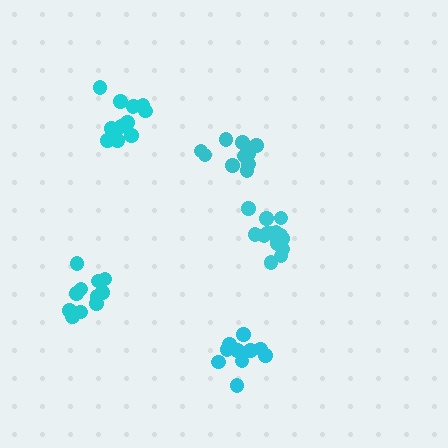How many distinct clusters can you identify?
There are 5 distinct clusters.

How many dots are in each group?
Group 1: 15 dots, Group 2: 10 dots, Group 3: 12 dots, Group 4: 15 dots, Group 5: 11 dots (63 total).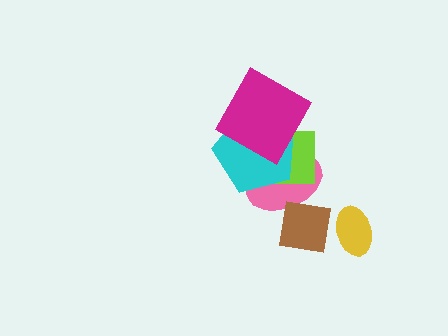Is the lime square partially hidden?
Yes, it is partially covered by another shape.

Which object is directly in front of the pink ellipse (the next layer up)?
The lime square is directly in front of the pink ellipse.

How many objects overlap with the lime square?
3 objects overlap with the lime square.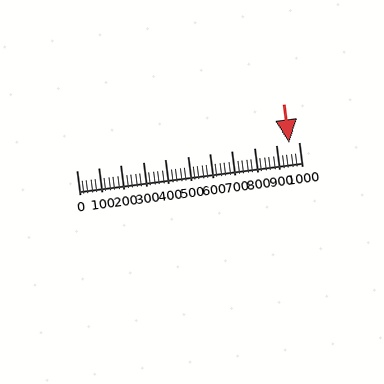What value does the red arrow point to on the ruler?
The red arrow points to approximately 956.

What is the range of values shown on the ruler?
The ruler shows values from 0 to 1000.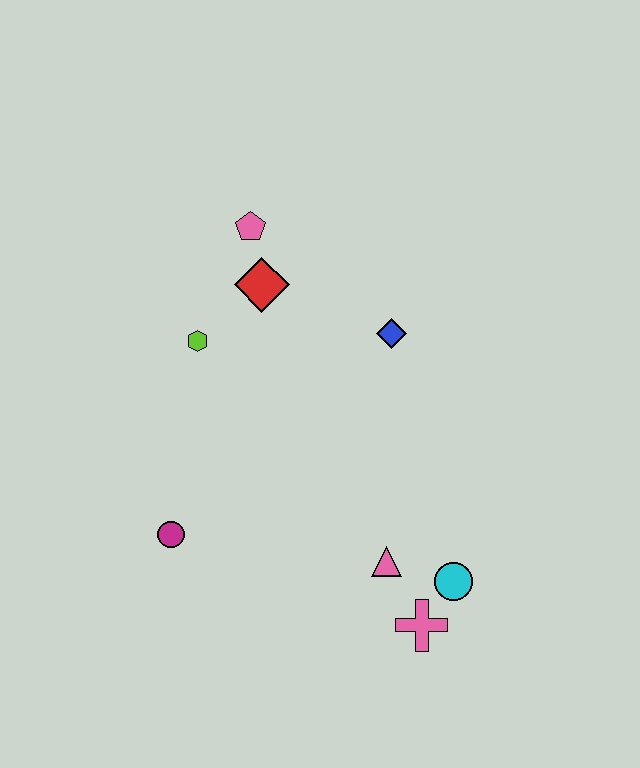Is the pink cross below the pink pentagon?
Yes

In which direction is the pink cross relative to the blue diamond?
The pink cross is below the blue diamond.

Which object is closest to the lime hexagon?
The red diamond is closest to the lime hexagon.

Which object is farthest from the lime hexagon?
The pink cross is farthest from the lime hexagon.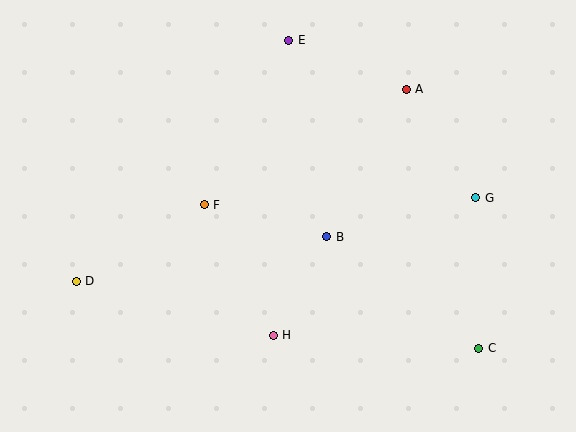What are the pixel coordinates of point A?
Point A is at (406, 89).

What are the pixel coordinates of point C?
Point C is at (479, 348).